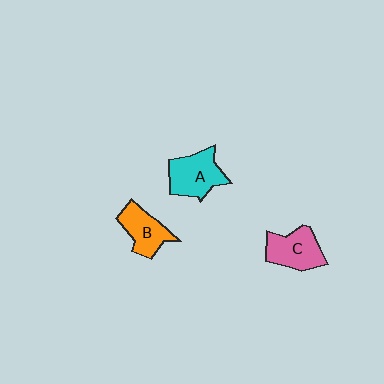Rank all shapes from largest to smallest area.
From largest to smallest: A (cyan), C (pink), B (orange).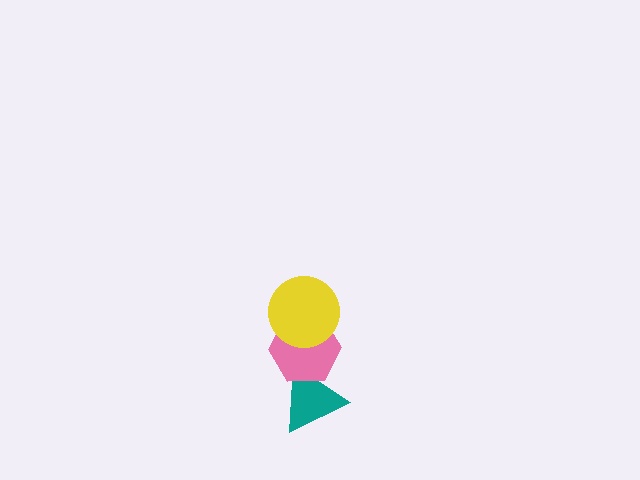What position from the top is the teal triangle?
The teal triangle is 3rd from the top.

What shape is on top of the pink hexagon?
The yellow circle is on top of the pink hexagon.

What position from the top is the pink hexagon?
The pink hexagon is 2nd from the top.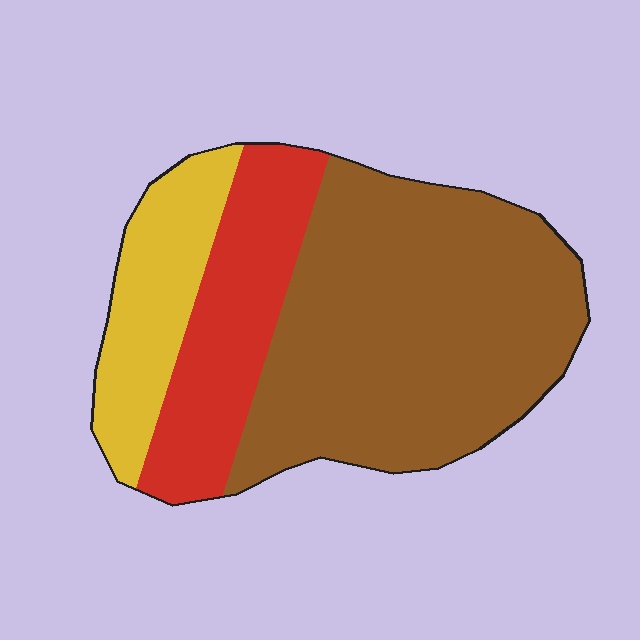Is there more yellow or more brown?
Brown.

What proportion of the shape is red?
Red takes up about one quarter (1/4) of the shape.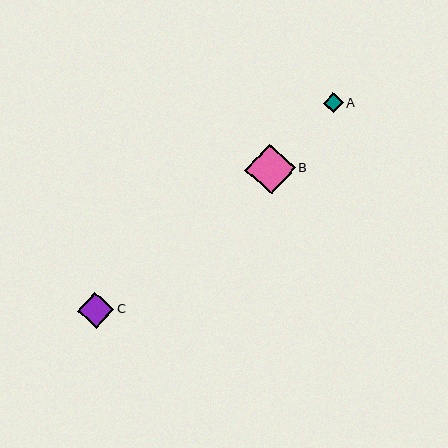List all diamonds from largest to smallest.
From largest to smallest: B, C, A.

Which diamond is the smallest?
Diamond A is the smallest with a size of approximately 20 pixels.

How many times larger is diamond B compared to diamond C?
Diamond B is approximately 1.4 times the size of diamond C.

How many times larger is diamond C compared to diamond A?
Diamond C is approximately 1.9 times the size of diamond A.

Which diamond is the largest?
Diamond B is the largest with a size of approximately 50 pixels.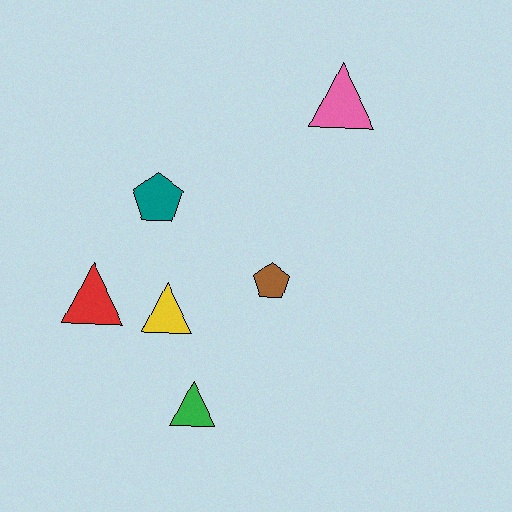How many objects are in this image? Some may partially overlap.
There are 6 objects.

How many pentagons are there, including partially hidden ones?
There are 2 pentagons.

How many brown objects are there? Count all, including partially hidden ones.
There is 1 brown object.